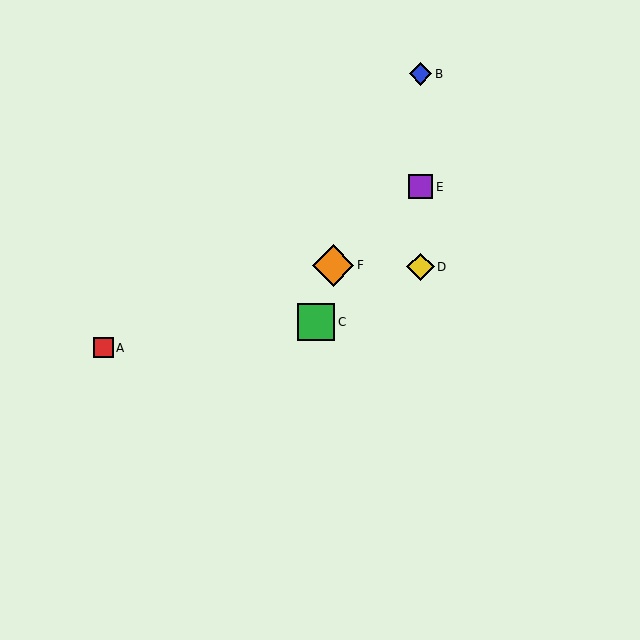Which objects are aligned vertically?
Objects B, D, E are aligned vertically.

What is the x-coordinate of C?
Object C is at x≈316.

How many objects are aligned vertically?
3 objects (B, D, E) are aligned vertically.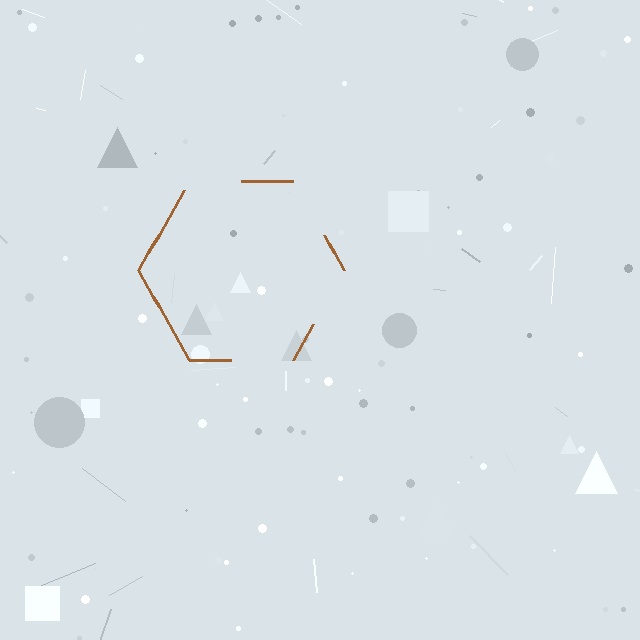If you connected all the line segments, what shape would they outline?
They would outline a hexagon.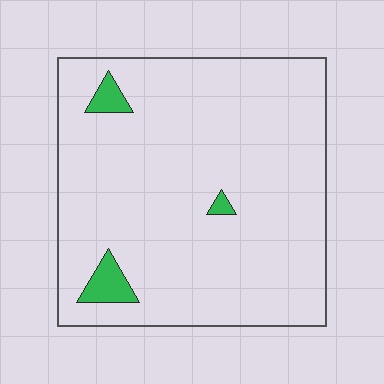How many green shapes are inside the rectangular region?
3.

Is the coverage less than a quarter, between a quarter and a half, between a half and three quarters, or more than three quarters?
Less than a quarter.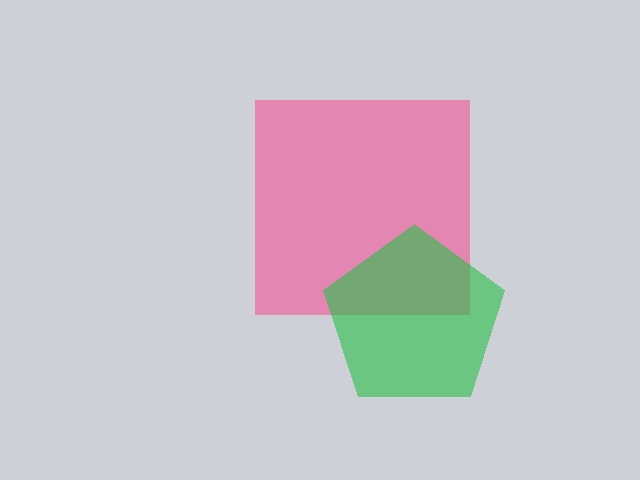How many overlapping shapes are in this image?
There are 2 overlapping shapes in the image.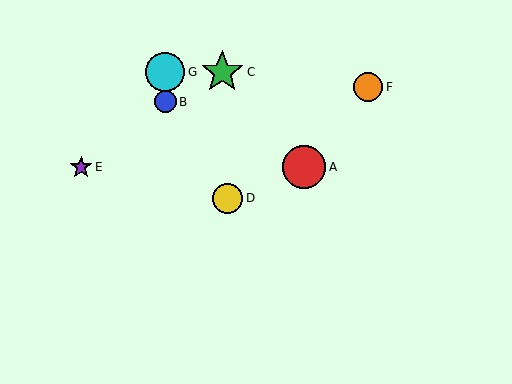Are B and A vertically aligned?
No, B is at x≈165 and A is at x≈304.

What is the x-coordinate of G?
Object G is at x≈165.